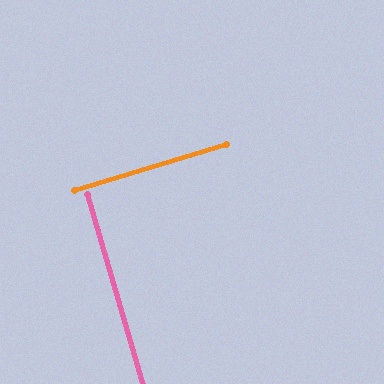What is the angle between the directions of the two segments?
Approximately 89 degrees.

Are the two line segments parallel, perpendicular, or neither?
Perpendicular — they meet at approximately 89°.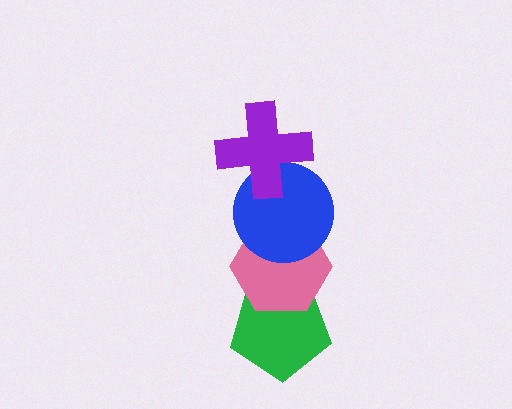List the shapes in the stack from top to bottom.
From top to bottom: the purple cross, the blue circle, the pink hexagon, the green pentagon.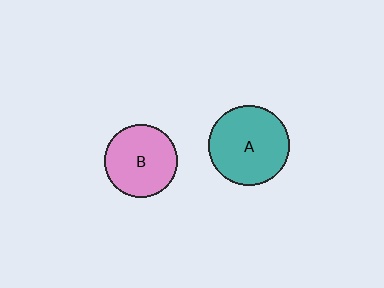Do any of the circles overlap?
No, none of the circles overlap.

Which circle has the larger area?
Circle A (teal).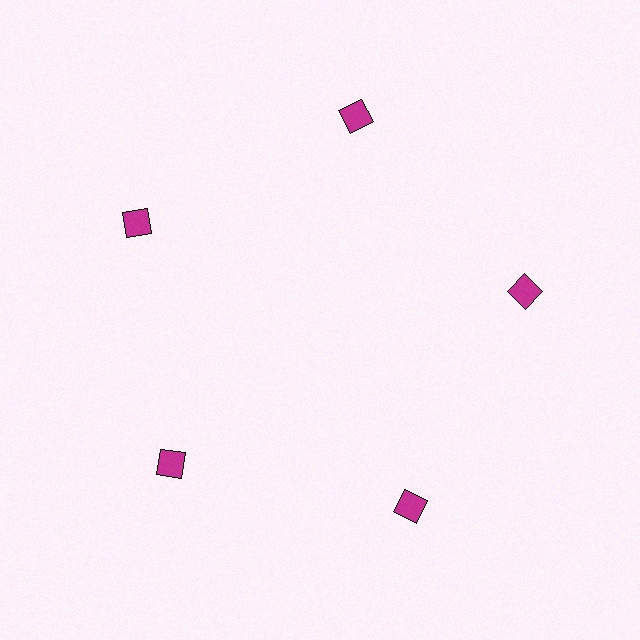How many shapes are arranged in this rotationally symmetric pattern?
There are 5 shapes, arranged in 5 groups of 1.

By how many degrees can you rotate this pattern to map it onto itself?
The pattern maps onto itself every 72 degrees of rotation.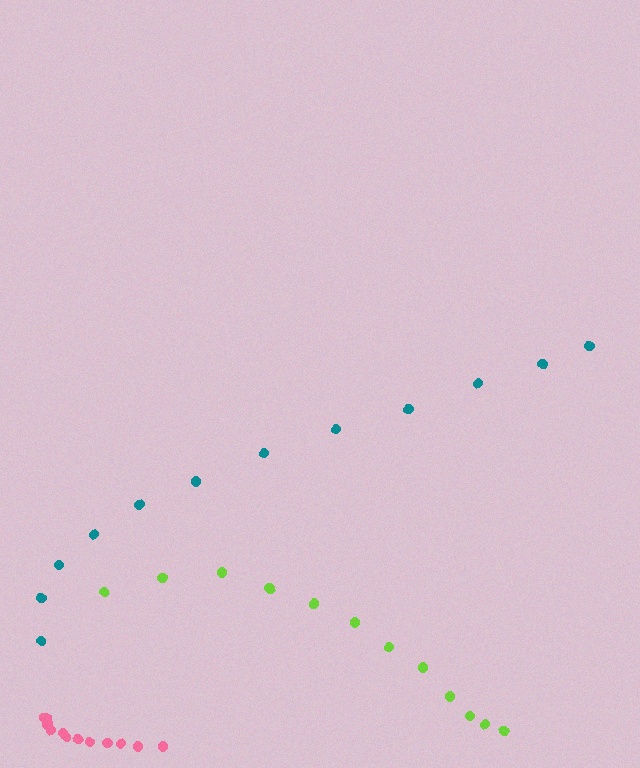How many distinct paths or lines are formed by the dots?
There are 3 distinct paths.